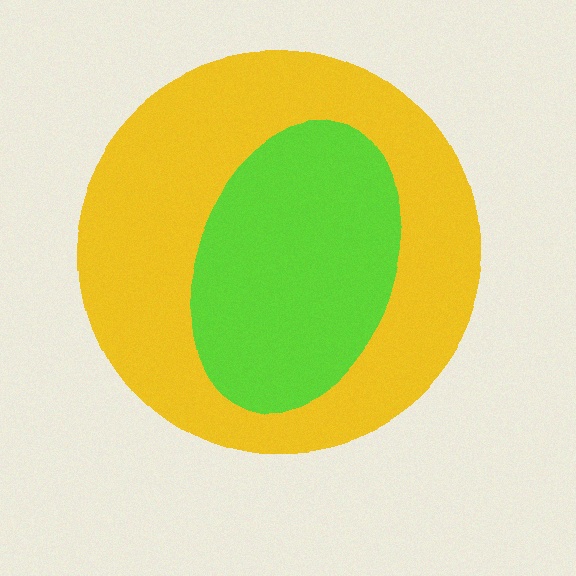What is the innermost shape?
The lime ellipse.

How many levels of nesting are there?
2.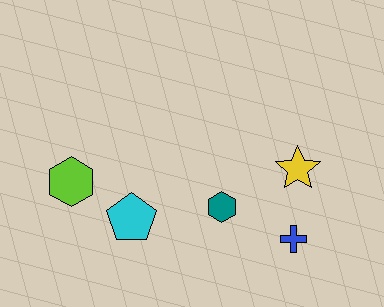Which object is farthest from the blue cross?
The lime hexagon is farthest from the blue cross.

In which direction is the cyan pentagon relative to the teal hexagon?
The cyan pentagon is to the left of the teal hexagon.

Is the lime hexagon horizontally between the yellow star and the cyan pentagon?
No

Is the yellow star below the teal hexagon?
No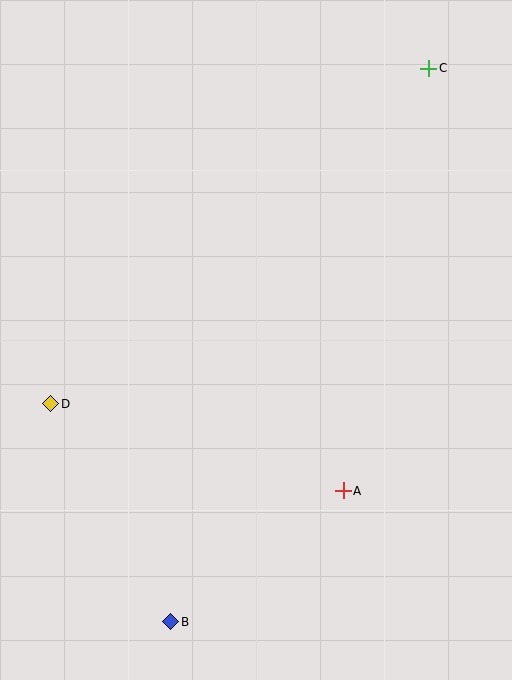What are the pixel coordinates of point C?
Point C is at (429, 68).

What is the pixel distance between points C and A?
The distance between C and A is 431 pixels.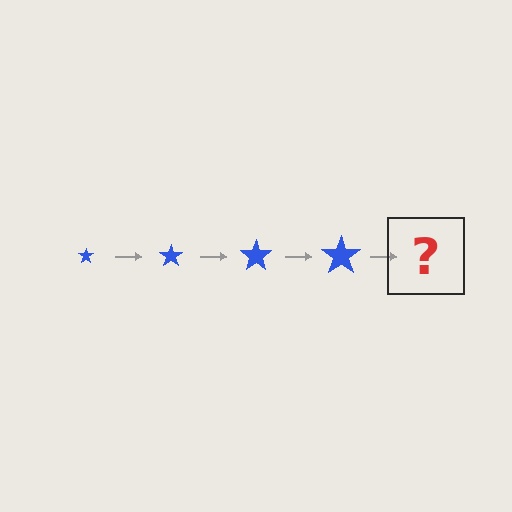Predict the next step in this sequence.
The next step is a blue star, larger than the previous one.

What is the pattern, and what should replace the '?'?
The pattern is that the star gets progressively larger each step. The '?' should be a blue star, larger than the previous one.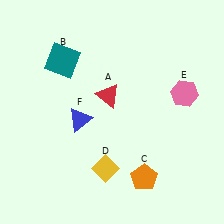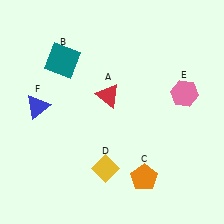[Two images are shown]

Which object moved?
The blue triangle (F) moved left.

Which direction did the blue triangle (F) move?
The blue triangle (F) moved left.